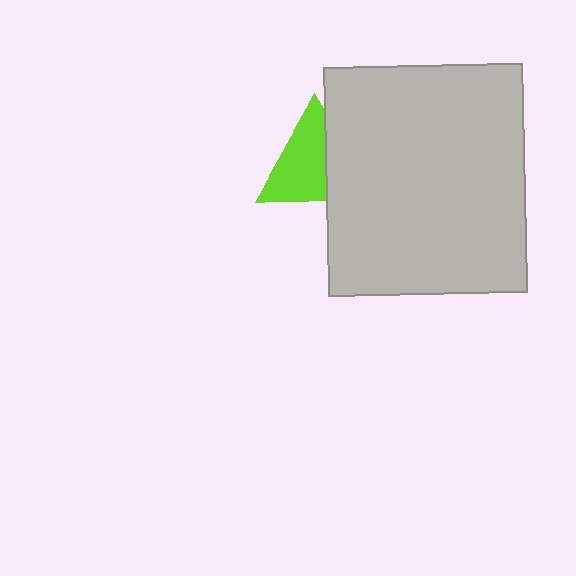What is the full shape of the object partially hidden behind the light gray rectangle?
The partially hidden object is a lime triangle.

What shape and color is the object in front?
The object in front is a light gray rectangle.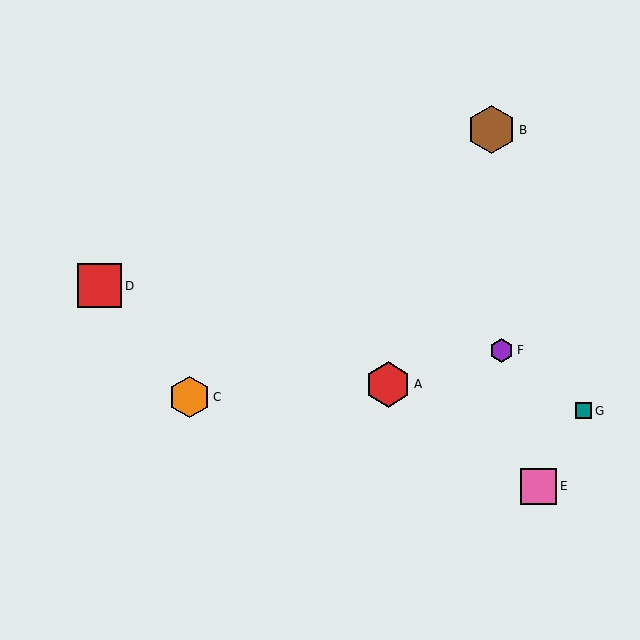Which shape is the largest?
The brown hexagon (labeled B) is the largest.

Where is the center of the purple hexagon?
The center of the purple hexagon is at (502, 350).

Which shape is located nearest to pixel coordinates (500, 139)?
The brown hexagon (labeled B) at (492, 130) is nearest to that location.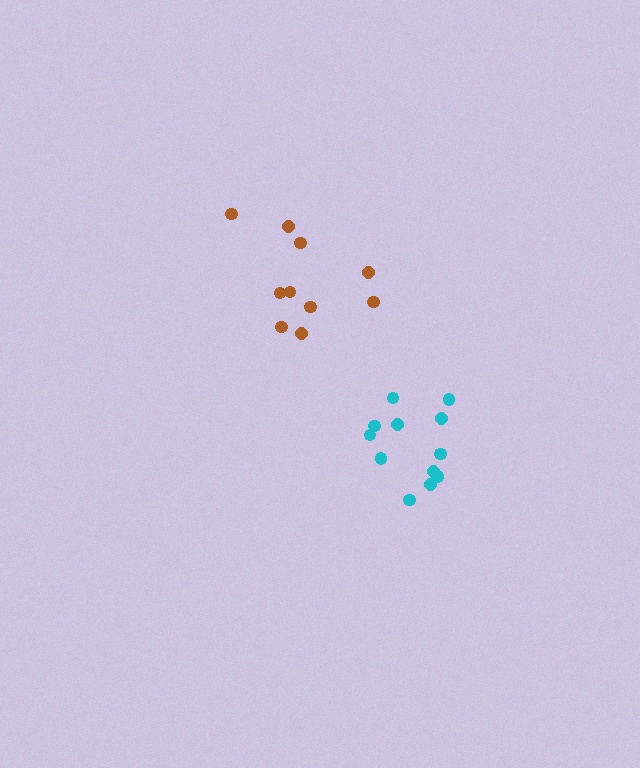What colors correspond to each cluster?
The clusters are colored: cyan, brown.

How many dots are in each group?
Group 1: 12 dots, Group 2: 10 dots (22 total).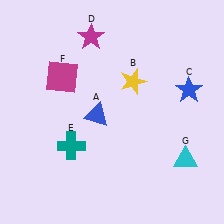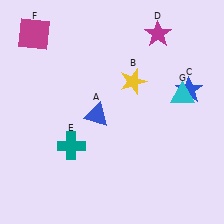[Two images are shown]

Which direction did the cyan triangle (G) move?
The cyan triangle (G) moved up.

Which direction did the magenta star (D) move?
The magenta star (D) moved right.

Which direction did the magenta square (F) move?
The magenta square (F) moved up.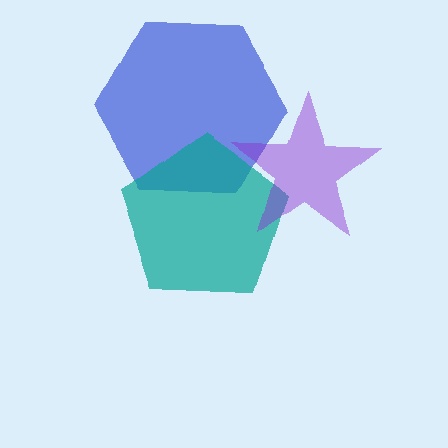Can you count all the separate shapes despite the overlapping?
Yes, there are 3 separate shapes.